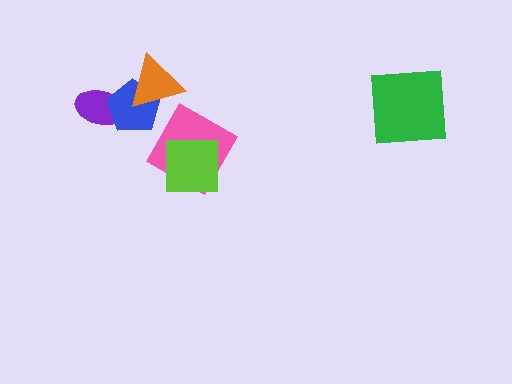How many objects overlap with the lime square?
1 object overlaps with the lime square.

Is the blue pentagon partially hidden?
Yes, it is partially covered by another shape.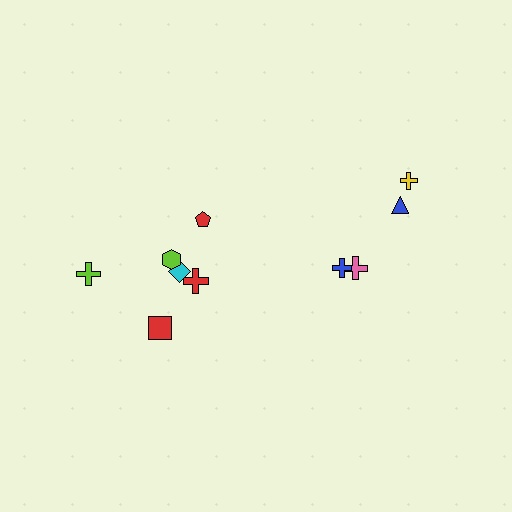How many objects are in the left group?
There are 6 objects.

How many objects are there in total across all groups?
There are 10 objects.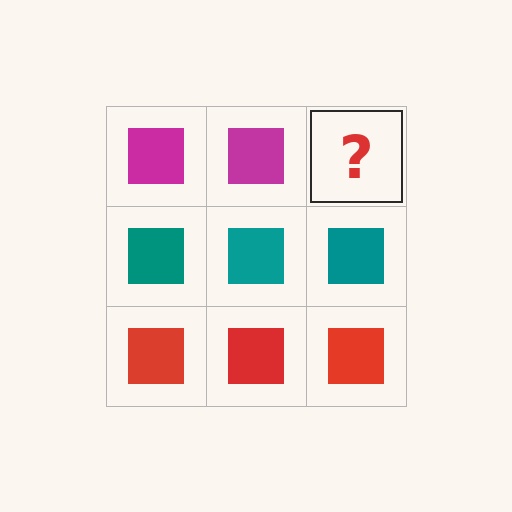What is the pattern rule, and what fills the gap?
The rule is that each row has a consistent color. The gap should be filled with a magenta square.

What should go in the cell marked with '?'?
The missing cell should contain a magenta square.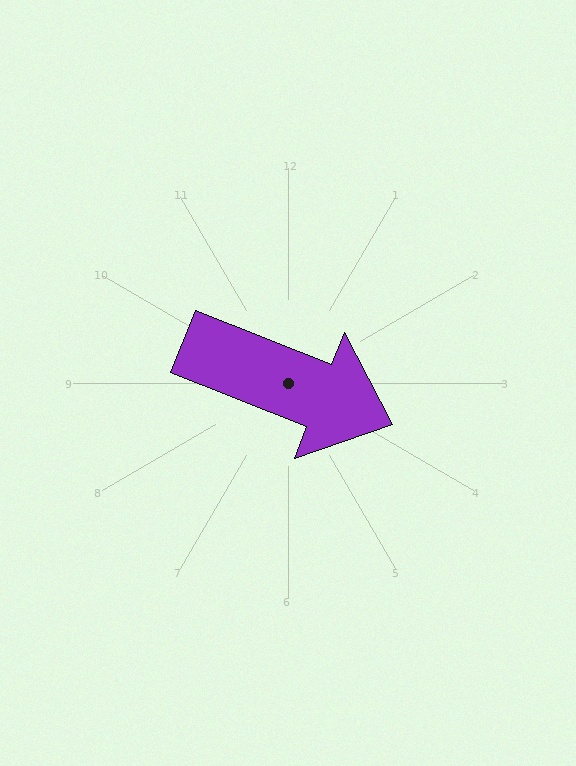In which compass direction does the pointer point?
East.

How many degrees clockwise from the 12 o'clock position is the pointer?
Approximately 112 degrees.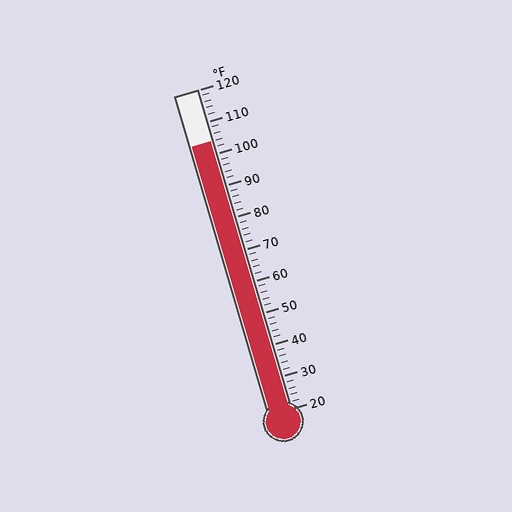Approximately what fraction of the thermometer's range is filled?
The thermometer is filled to approximately 85% of its range.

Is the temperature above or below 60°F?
The temperature is above 60°F.